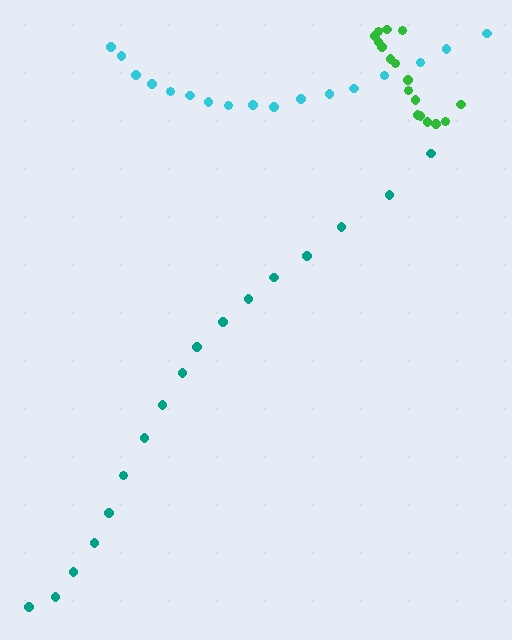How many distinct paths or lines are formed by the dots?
There are 3 distinct paths.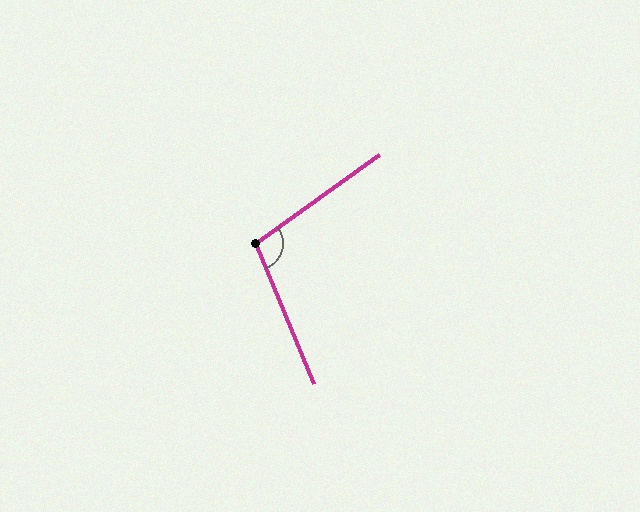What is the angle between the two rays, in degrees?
Approximately 103 degrees.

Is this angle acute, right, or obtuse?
It is obtuse.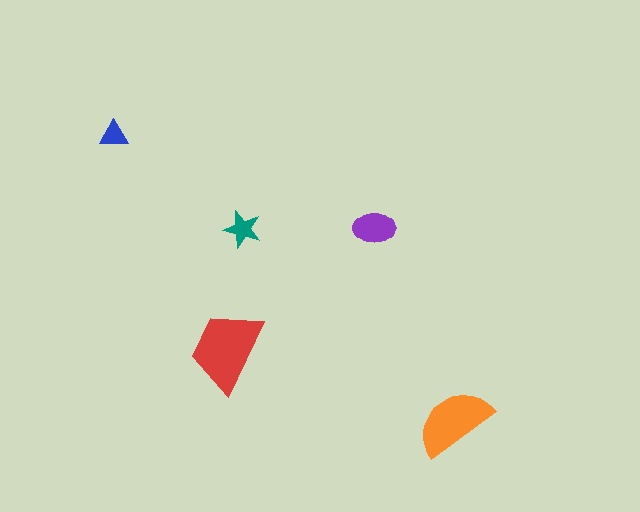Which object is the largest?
The red trapezoid.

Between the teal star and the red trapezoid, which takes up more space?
The red trapezoid.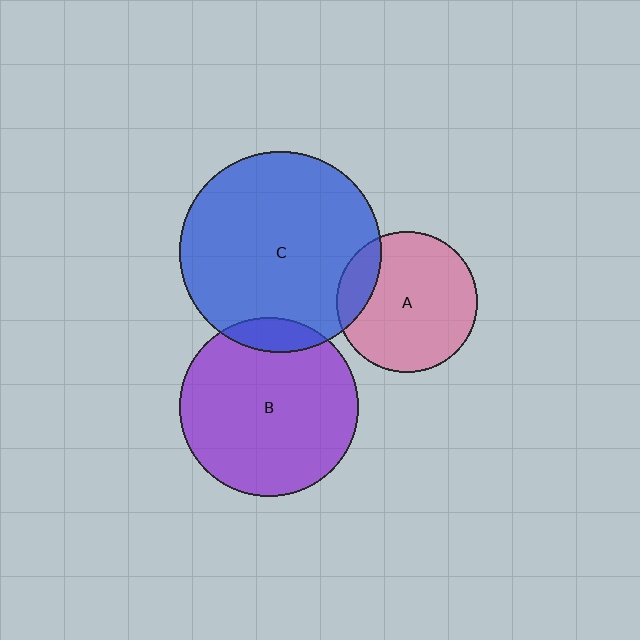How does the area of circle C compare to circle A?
Approximately 2.0 times.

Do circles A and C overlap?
Yes.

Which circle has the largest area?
Circle C (blue).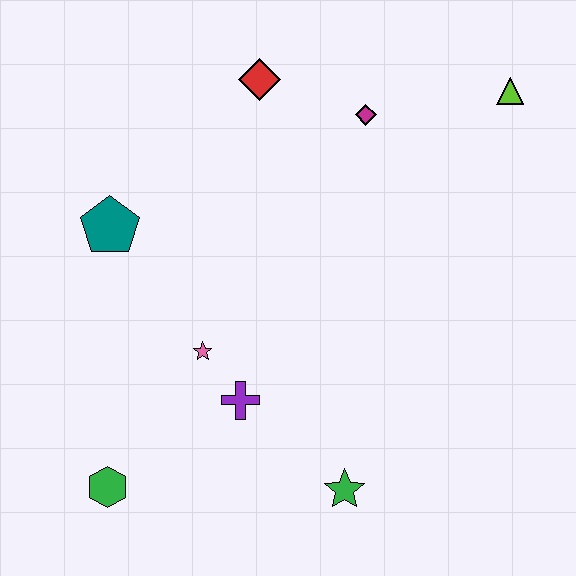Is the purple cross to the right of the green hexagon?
Yes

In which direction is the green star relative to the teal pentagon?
The green star is below the teal pentagon.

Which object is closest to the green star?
The purple cross is closest to the green star.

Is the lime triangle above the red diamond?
No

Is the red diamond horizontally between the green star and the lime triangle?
No